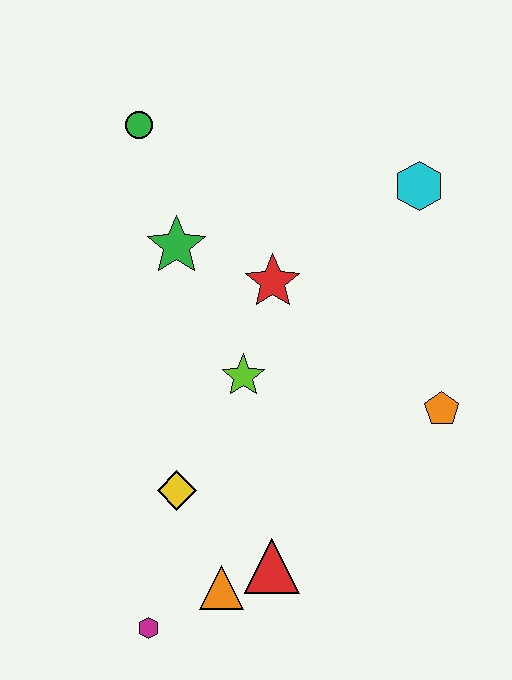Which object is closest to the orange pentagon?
The lime star is closest to the orange pentagon.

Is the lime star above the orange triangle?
Yes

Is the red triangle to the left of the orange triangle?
No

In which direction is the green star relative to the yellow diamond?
The green star is above the yellow diamond.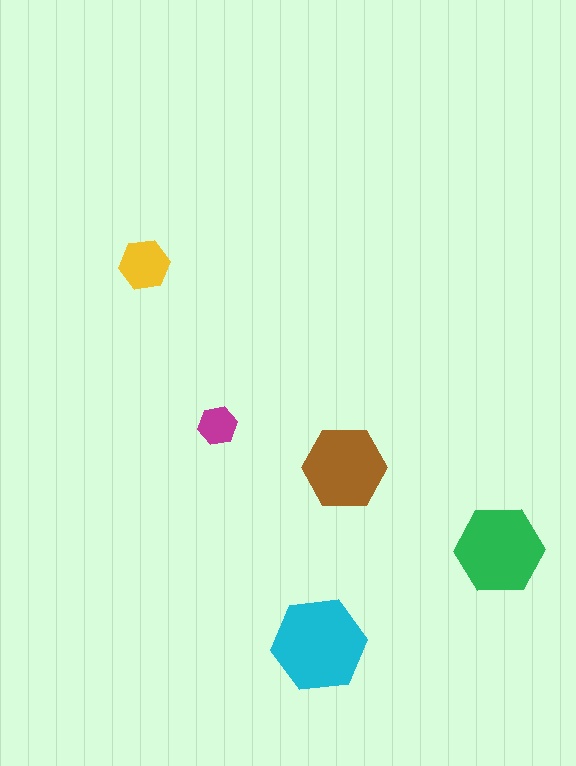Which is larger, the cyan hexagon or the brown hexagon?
The cyan one.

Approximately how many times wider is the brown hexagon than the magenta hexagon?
About 2 times wider.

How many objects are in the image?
There are 5 objects in the image.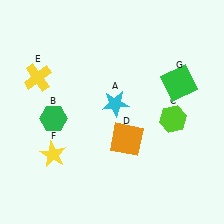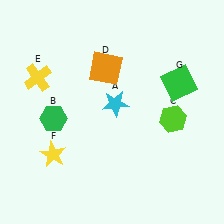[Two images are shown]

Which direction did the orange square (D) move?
The orange square (D) moved up.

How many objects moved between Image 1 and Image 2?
1 object moved between the two images.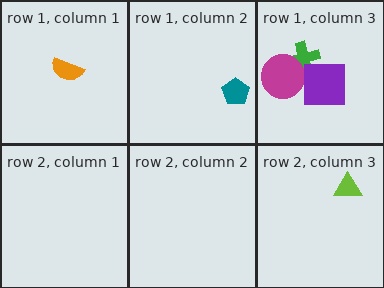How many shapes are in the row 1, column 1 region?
1.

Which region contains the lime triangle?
The row 2, column 3 region.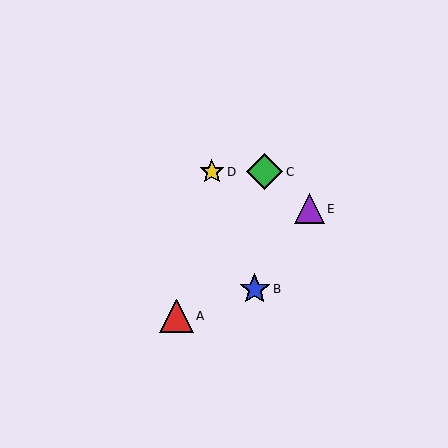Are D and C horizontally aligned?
Yes, both are at y≈172.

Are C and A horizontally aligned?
No, C is at y≈172 and A is at y≈316.